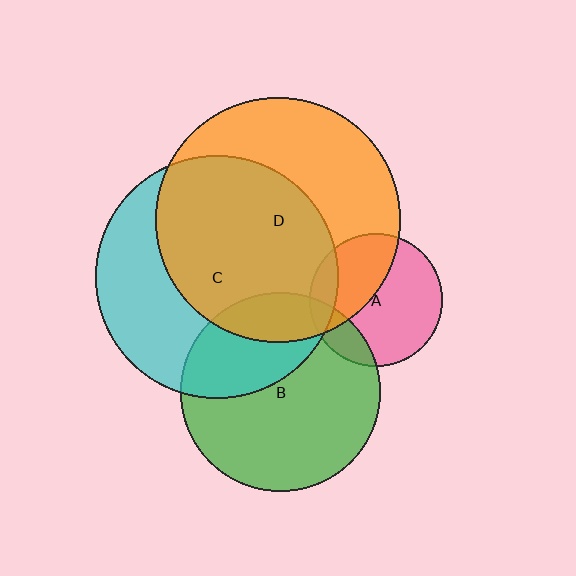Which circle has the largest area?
Circle D (orange).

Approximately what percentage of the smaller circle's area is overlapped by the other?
Approximately 15%.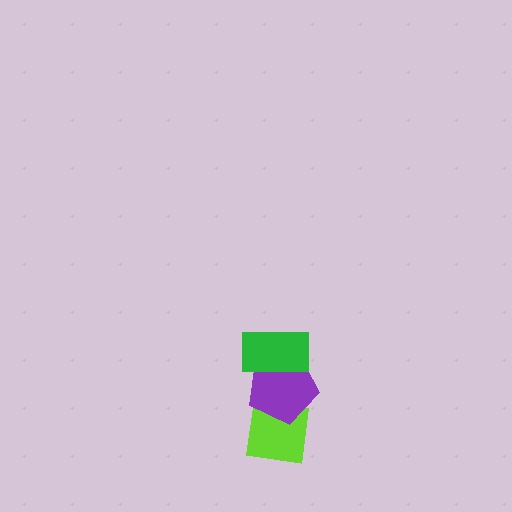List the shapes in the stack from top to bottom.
From top to bottom: the green rectangle, the purple pentagon, the lime square.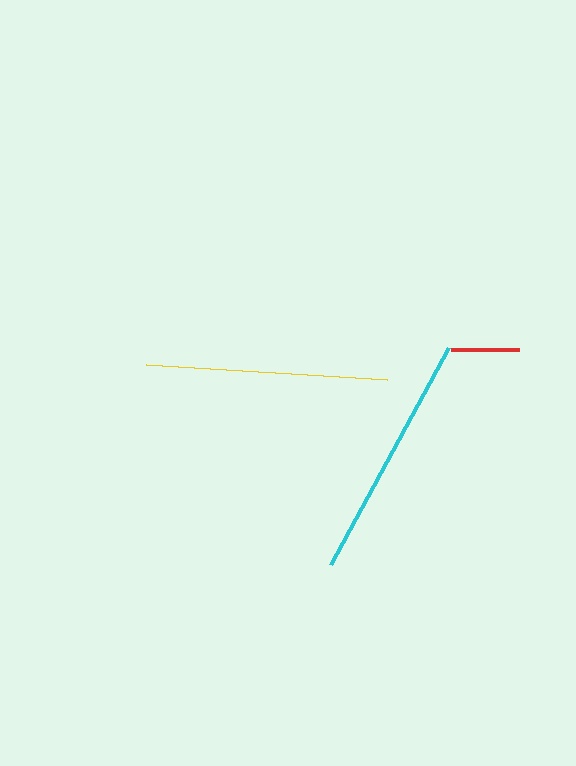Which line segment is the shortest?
The red line is the shortest at approximately 68 pixels.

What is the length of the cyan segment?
The cyan segment is approximately 247 pixels long.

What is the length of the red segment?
The red segment is approximately 68 pixels long.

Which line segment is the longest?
The cyan line is the longest at approximately 247 pixels.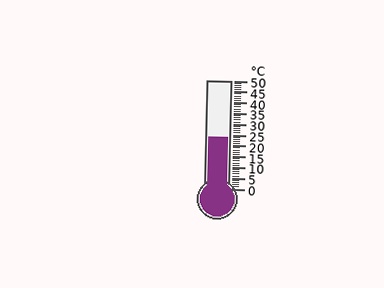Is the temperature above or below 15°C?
The temperature is above 15°C.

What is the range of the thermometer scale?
The thermometer scale ranges from 0°C to 50°C.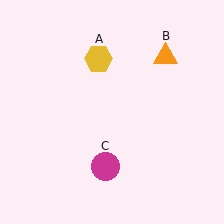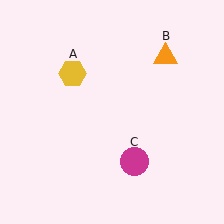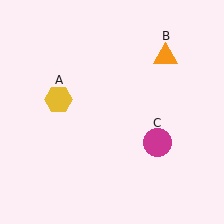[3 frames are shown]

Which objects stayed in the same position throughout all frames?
Orange triangle (object B) remained stationary.